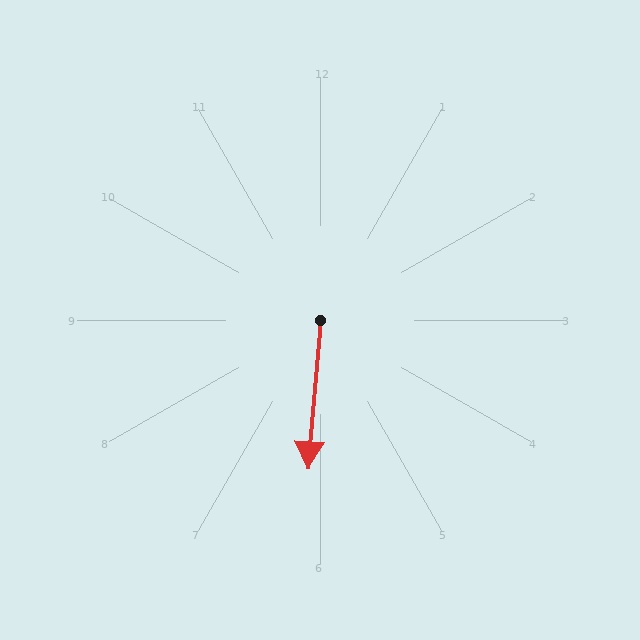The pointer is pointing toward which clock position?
Roughly 6 o'clock.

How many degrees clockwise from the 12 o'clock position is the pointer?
Approximately 185 degrees.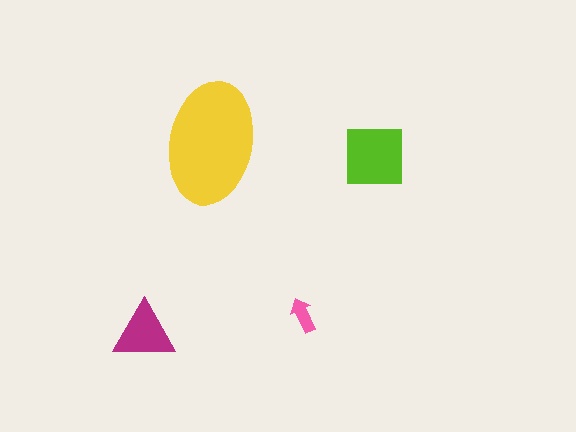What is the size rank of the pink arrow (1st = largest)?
4th.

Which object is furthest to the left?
The magenta triangle is leftmost.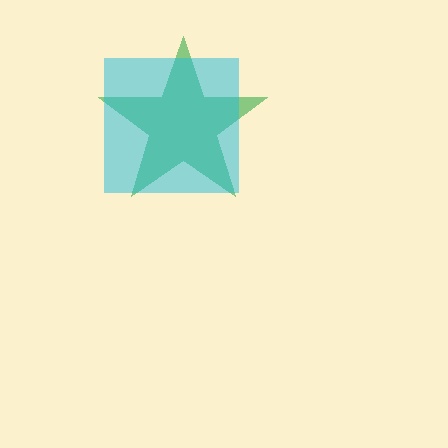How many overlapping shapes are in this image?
There are 2 overlapping shapes in the image.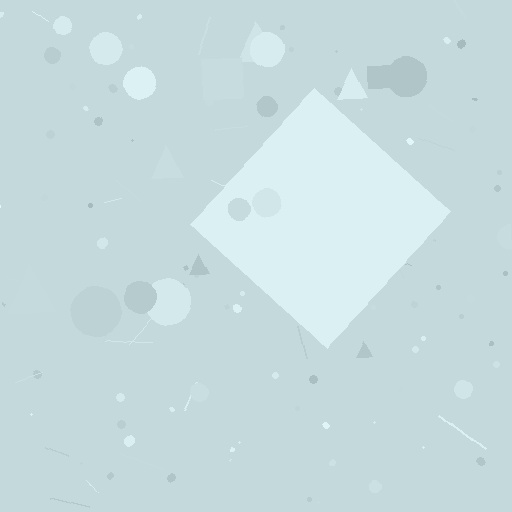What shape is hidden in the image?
A diamond is hidden in the image.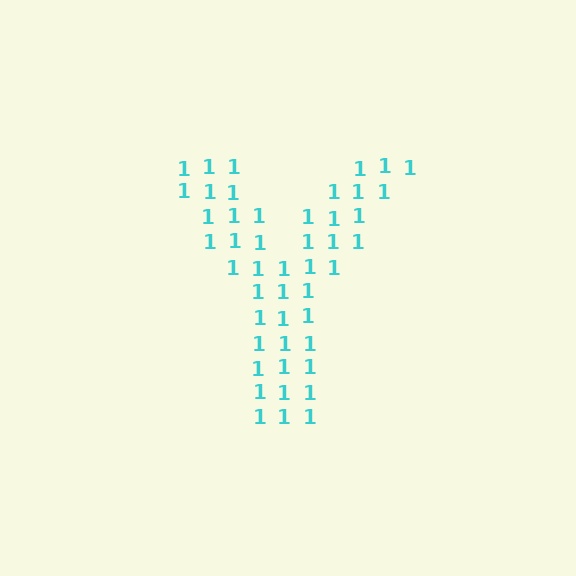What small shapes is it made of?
It is made of small digit 1's.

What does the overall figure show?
The overall figure shows the letter Y.